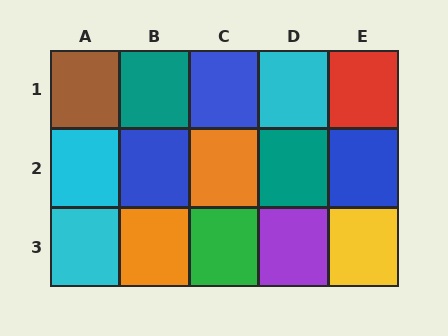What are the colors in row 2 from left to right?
Cyan, blue, orange, teal, blue.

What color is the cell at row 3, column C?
Green.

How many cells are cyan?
3 cells are cyan.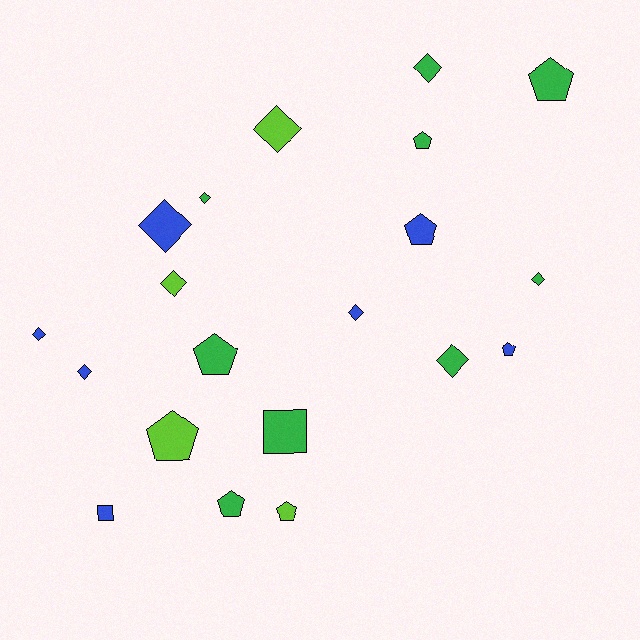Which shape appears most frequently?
Diamond, with 10 objects.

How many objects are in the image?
There are 20 objects.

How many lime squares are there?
There are no lime squares.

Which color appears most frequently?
Green, with 9 objects.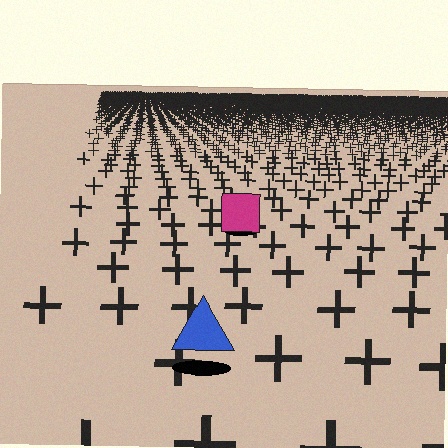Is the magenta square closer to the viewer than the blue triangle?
No. The blue triangle is closer — you can tell from the texture gradient: the ground texture is coarser near it.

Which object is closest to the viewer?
The blue triangle is closest. The texture marks near it are larger and more spread out.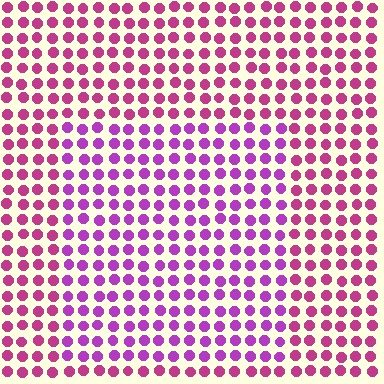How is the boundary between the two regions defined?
The boundary is defined purely by a slight shift in hue (about 30 degrees). Spacing, size, and orientation are identical on both sides.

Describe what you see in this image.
The image is filled with small magenta elements in a uniform arrangement. A rectangle-shaped region is visible where the elements are tinted to a slightly different hue, forming a subtle color boundary.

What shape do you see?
I see a rectangle.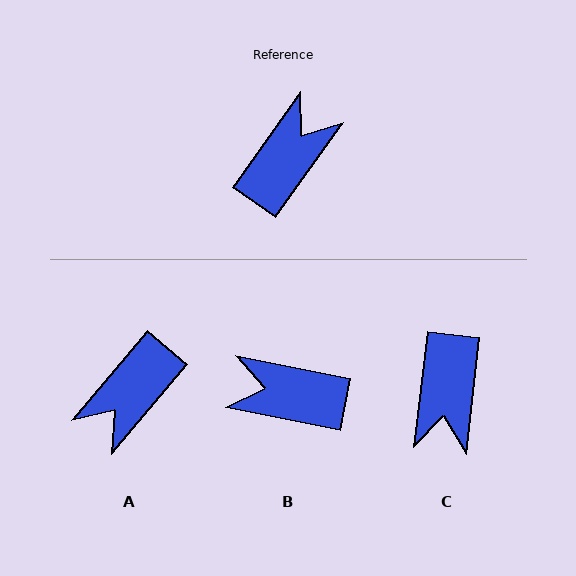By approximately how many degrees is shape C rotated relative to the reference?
Approximately 151 degrees clockwise.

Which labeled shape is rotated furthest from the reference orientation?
A, about 175 degrees away.